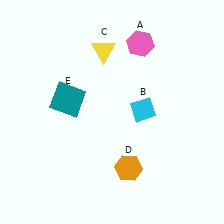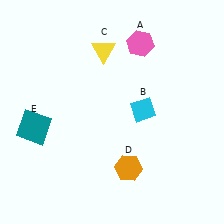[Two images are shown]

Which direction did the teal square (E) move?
The teal square (E) moved left.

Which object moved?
The teal square (E) moved left.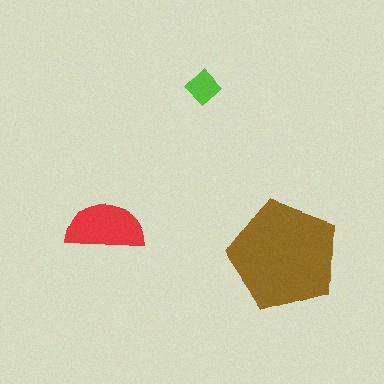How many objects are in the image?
There are 3 objects in the image.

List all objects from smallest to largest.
The lime diamond, the red semicircle, the brown pentagon.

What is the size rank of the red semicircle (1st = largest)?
2nd.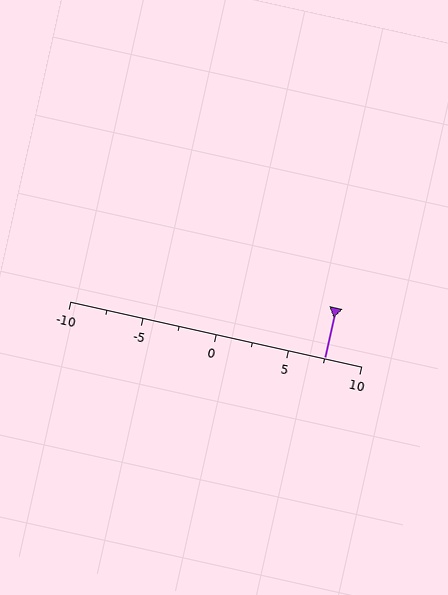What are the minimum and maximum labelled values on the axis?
The axis runs from -10 to 10.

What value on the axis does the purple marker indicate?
The marker indicates approximately 7.5.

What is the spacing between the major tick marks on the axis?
The major ticks are spaced 5 apart.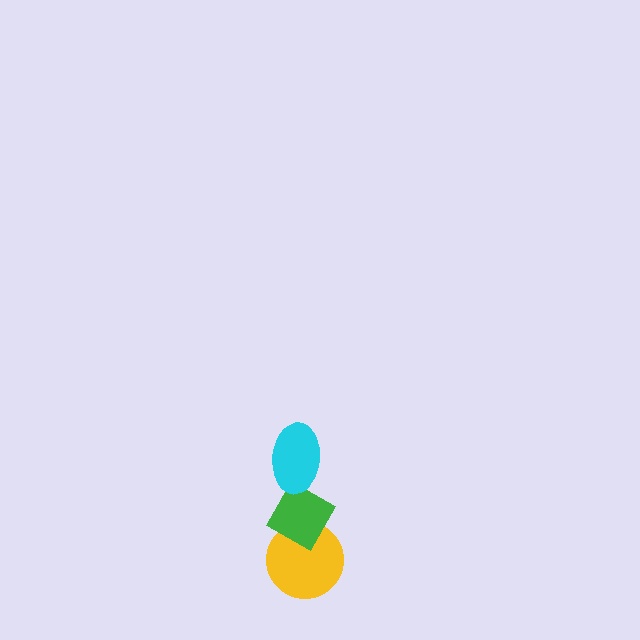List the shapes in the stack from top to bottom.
From top to bottom: the cyan ellipse, the green diamond, the yellow circle.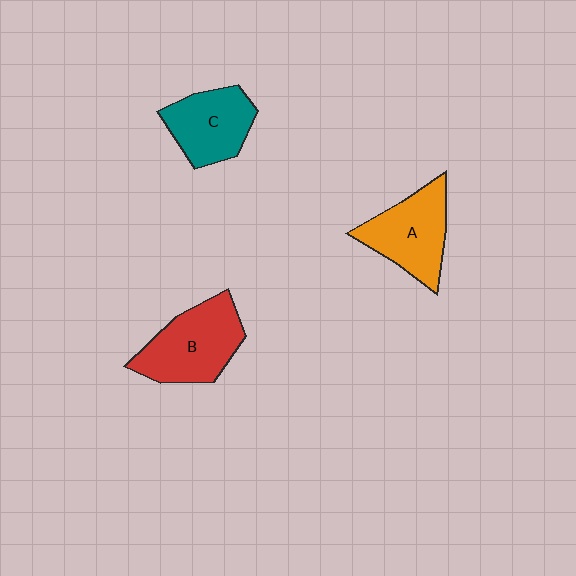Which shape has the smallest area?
Shape C (teal).